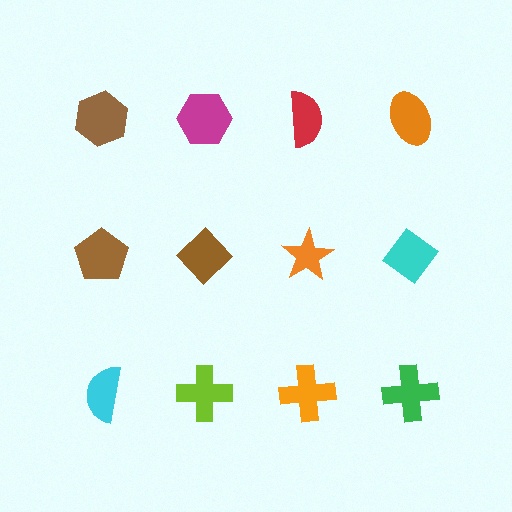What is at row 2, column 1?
A brown pentagon.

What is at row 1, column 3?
A red semicircle.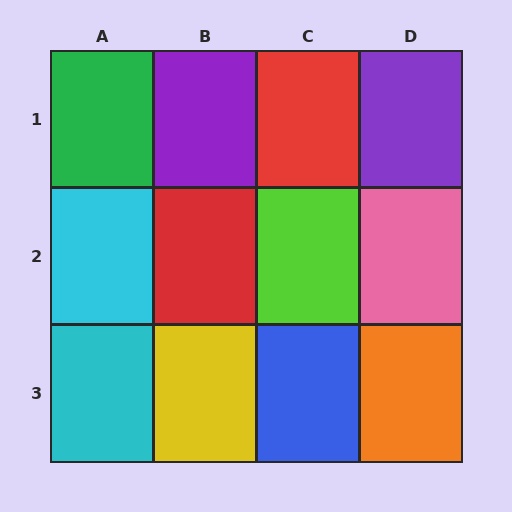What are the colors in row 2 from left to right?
Cyan, red, lime, pink.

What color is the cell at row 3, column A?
Cyan.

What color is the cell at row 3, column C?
Blue.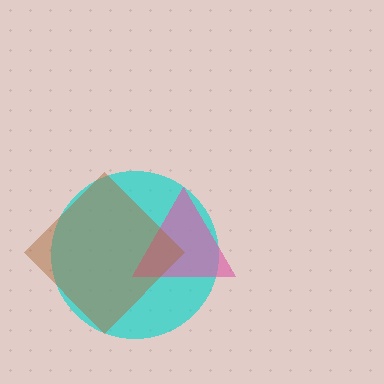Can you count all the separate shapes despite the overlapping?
Yes, there are 3 separate shapes.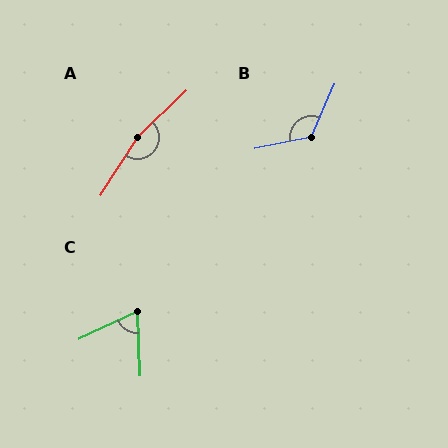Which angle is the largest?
A, at approximately 166 degrees.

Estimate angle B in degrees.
Approximately 125 degrees.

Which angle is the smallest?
C, at approximately 67 degrees.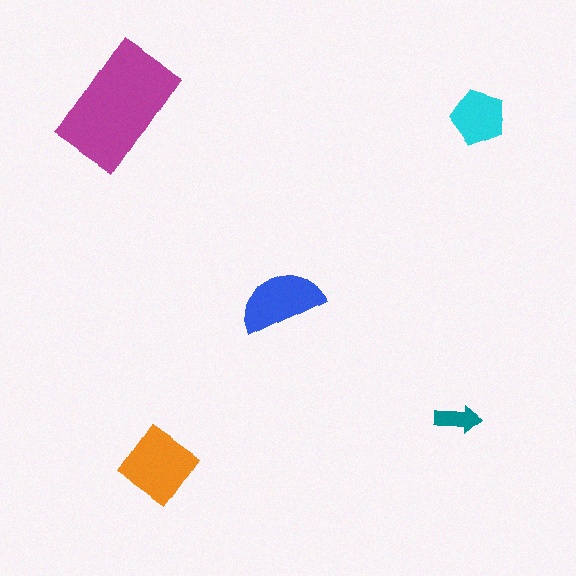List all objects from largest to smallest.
The magenta rectangle, the orange diamond, the blue semicircle, the cyan pentagon, the teal arrow.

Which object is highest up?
The cyan pentagon is topmost.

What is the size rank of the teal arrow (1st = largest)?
5th.